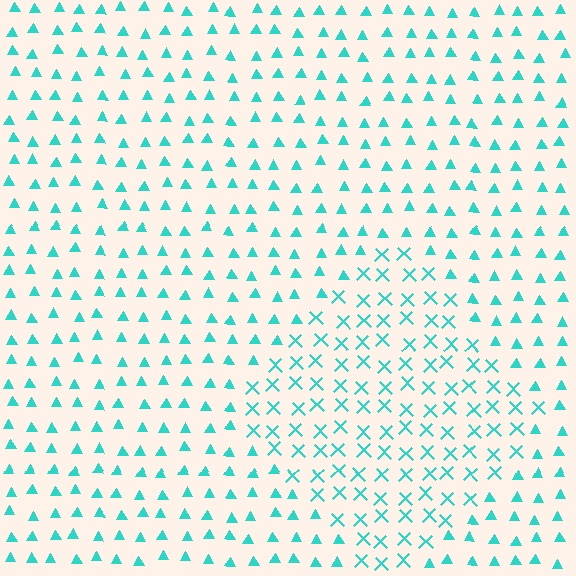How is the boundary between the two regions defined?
The boundary is defined by a change in element shape: X marks inside vs. triangles outside. All elements share the same color and spacing.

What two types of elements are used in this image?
The image uses X marks inside the diamond region and triangles outside it.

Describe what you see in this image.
The image is filled with small cyan elements arranged in a uniform grid. A diamond-shaped region contains X marks, while the surrounding area contains triangles. The boundary is defined purely by the change in element shape.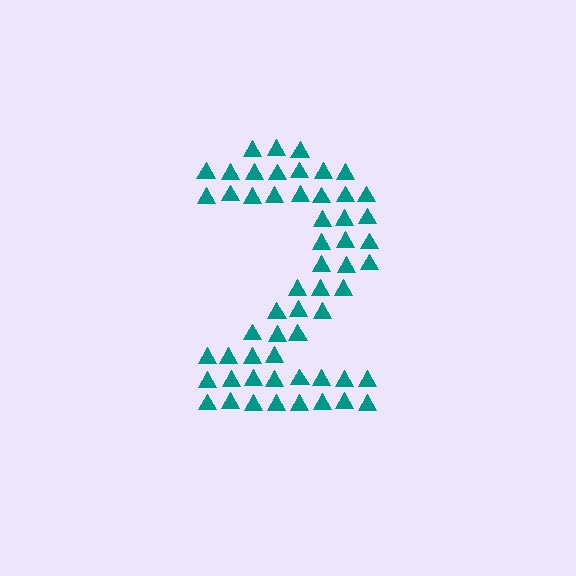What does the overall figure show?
The overall figure shows the digit 2.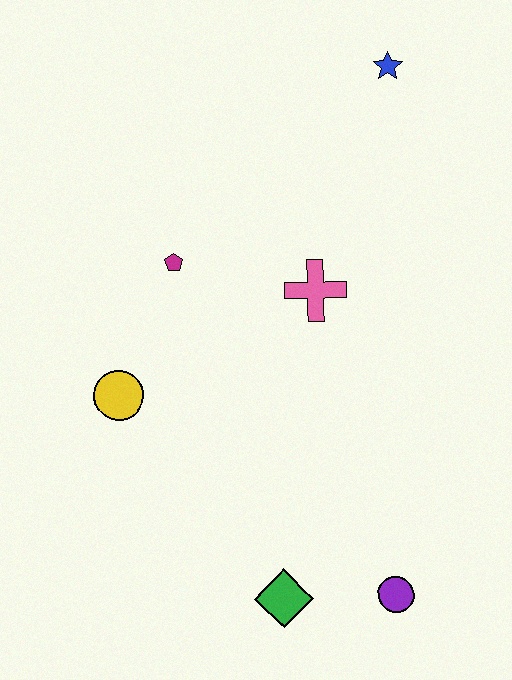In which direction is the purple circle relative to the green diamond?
The purple circle is to the right of the green diamond.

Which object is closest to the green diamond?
The purple circle is closest to the green diamond.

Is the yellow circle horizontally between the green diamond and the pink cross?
No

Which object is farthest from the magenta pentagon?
The purple circle is farthest from the magenta pentagon.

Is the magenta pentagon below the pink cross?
No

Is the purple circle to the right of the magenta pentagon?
Yes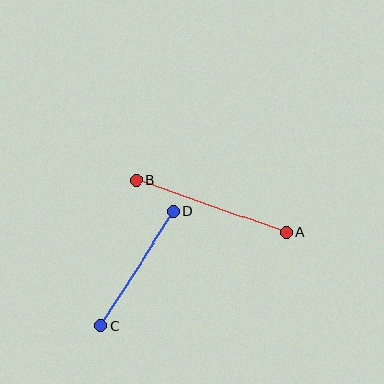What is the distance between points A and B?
The distance is approximately 159 pixels.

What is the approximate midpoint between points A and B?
The midpoint is at approximately (212, 206) pixels.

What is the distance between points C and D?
The distance is approximately 135 pixels.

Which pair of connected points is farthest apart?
Points A and B are farthest apart.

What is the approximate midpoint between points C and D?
The midpoint is at approximately (137, 269) pixels.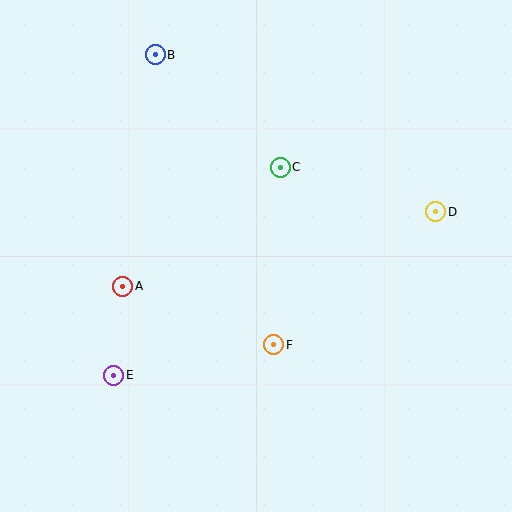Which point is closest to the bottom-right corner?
Point F is closest to the bottom-right corner.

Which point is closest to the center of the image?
Point F at (274, 345) is closest to the center.